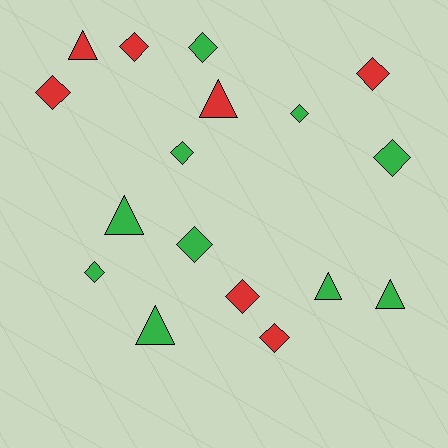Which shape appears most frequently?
Diamond, with 11 objects.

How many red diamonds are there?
There are 5 red diamonds.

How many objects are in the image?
There are 17 objects.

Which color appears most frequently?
Green, with 10 objects.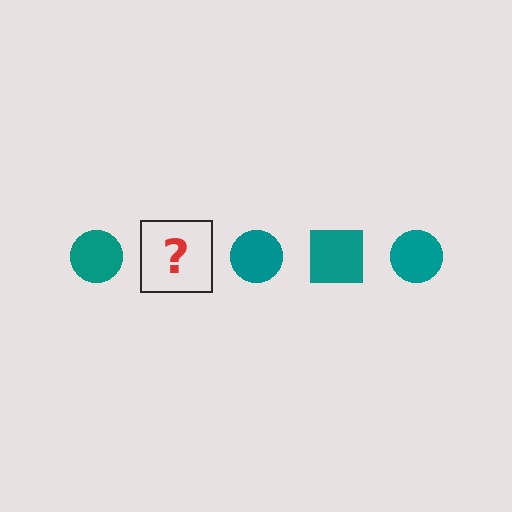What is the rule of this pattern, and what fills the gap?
The rule is that the pattern cycles through circle, square shapes in teal. The gap should be filled with a teal square.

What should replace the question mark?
The question mark should be replaced with a teal square.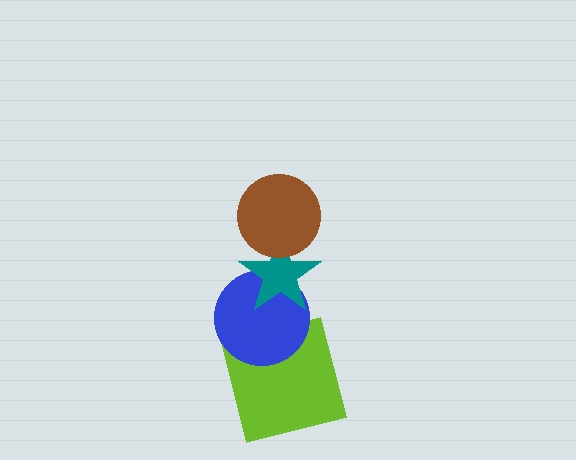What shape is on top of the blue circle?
The teal star is on top of the blue circle.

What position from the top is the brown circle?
The brown circle is 1st from the top.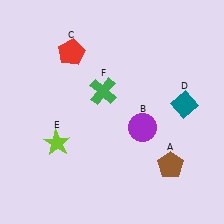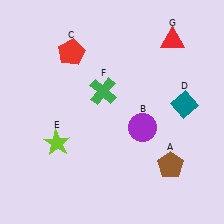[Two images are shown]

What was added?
A red triangle (G) was added in Image 2.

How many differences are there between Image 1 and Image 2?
There is 1 difference between the two images.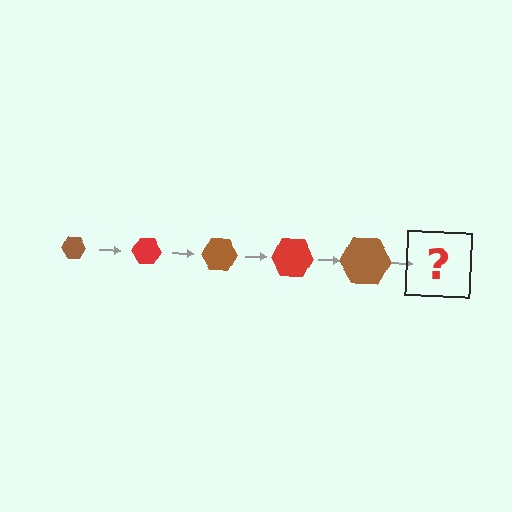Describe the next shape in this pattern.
It should be a red hexagon, larger than the previous one.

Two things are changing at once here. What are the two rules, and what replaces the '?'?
The two rules are that the hexagon grows larger each step and the color cycles through brown and red. The '?' should be a red hexagon, larger than the previous one.